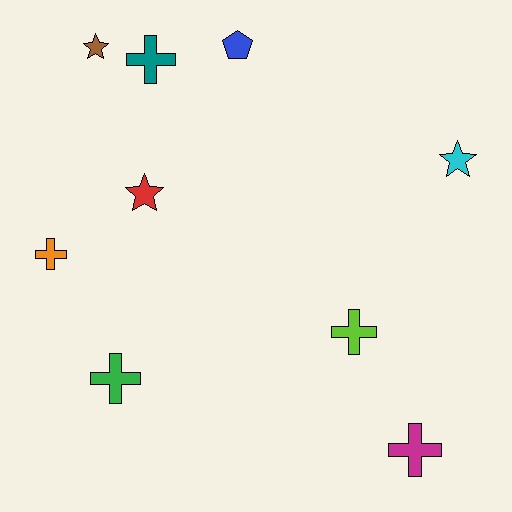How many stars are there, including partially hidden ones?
There are 3 stars.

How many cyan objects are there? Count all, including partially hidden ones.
There is 1 cyan object.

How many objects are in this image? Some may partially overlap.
There are 9 objects.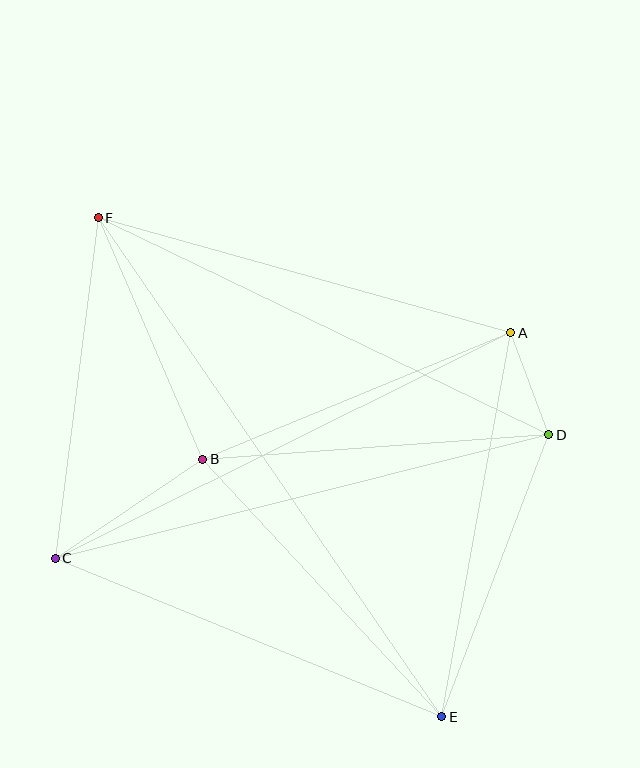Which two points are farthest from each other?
Points E and F are farthest from each other.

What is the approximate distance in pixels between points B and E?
The distance between B and E is approximately 352 pixels.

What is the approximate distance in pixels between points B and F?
The distance between B and F is approximately 263 pixels.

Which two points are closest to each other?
Points A and D are closest to each other.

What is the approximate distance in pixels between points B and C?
The distance between B and C is approximately 178 pixels.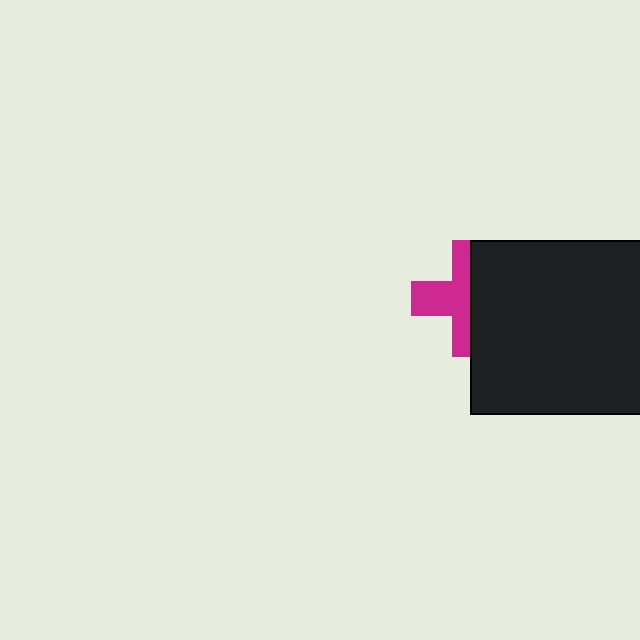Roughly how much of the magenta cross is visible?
About half of it is visible (roughly 50%).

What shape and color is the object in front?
The object in front is a black square.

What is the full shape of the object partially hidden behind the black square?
The partially hidden object is a magenta cross.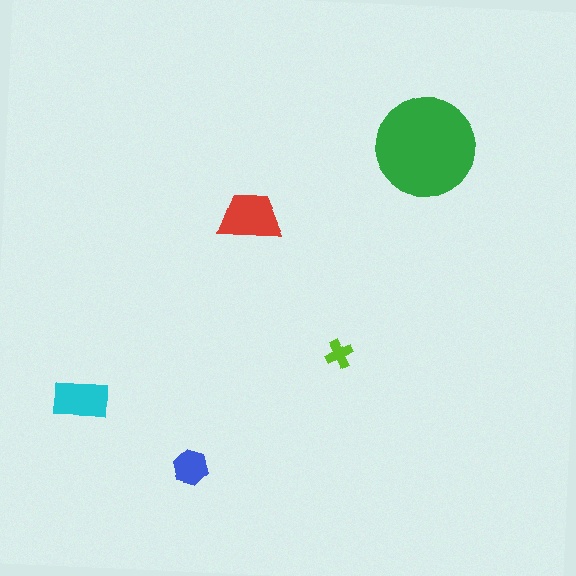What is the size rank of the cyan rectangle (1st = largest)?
3rd.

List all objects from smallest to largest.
The lime cross, the blue hexagon, the cyan rectangle, the red trapezoid, the green circle.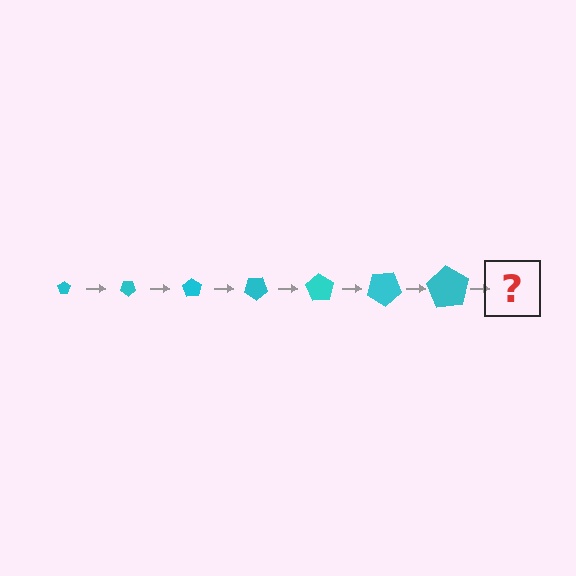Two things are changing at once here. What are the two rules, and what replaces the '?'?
The two rules are that the pentagon grows larger each step and it rotates 35 degrees each step. The '?' should be a pentagon, larger than the previous one and rotated 245 degrees from the start.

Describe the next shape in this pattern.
It should be a pentagon, larger than the previous one and rotated 245 degrees from the start.